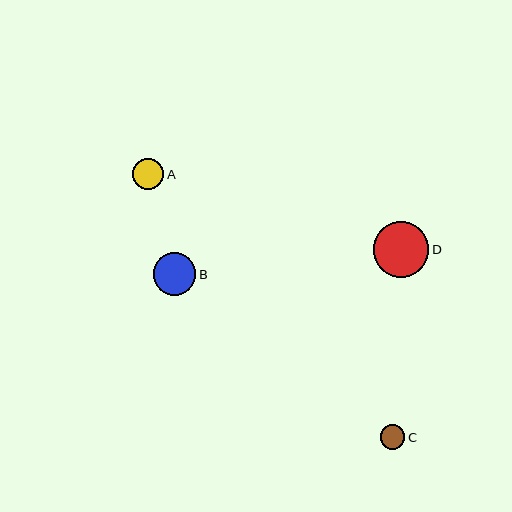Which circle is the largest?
Circle D is the largest with a size of approximately 56 pixels.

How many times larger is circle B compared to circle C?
Circle B is approximately 1.7 times the size of circle C.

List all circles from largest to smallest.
From largest to smallest: D, B, A, C.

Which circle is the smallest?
Circle C is the smallest with a size of approximately 25 pixels.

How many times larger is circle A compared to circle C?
Circle A is approximately 1.3 times the size of circle C.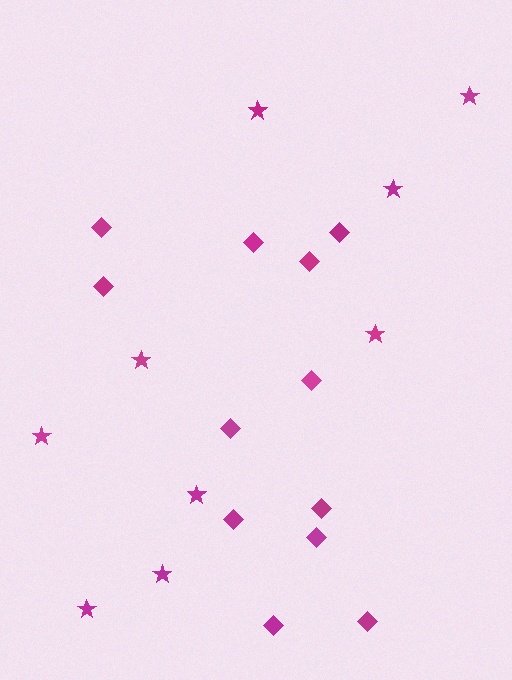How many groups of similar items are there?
There are 2 groups: one group of stars (9) and one group of diamonds (12).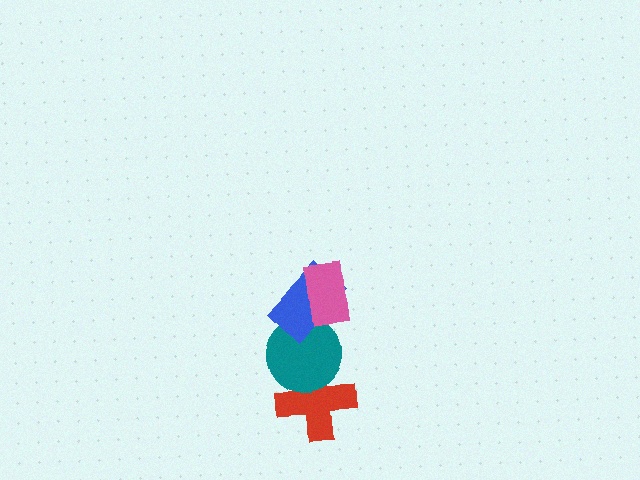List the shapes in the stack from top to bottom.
From top to bottom: the pink rectangle, the blue rectangle, the teal circle, the red cross.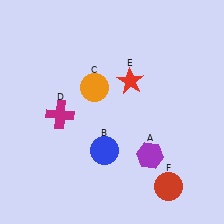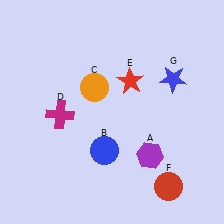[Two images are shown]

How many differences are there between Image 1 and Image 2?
There is 1 difference between the two images.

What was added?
A blue star (G) was added in Image 2.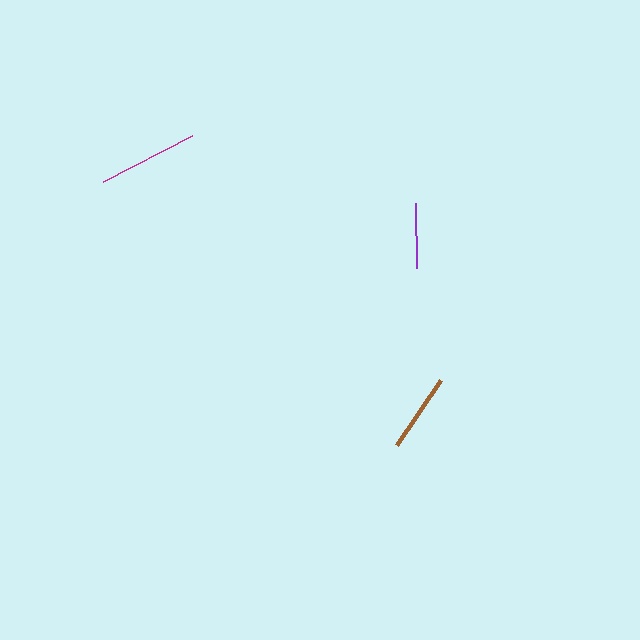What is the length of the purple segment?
The purple segment is approximately 64 pixels long.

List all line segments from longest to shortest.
From longest to shortest: magenta, brown, purple.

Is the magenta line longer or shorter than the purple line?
The magenta line is longer than the purple line.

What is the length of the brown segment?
The brown segment is approximately 79 pixels long.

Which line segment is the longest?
The magenta line is the longest at approximately 100 pixels.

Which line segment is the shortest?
The purple line is the shortest at approximately 64 pixels.